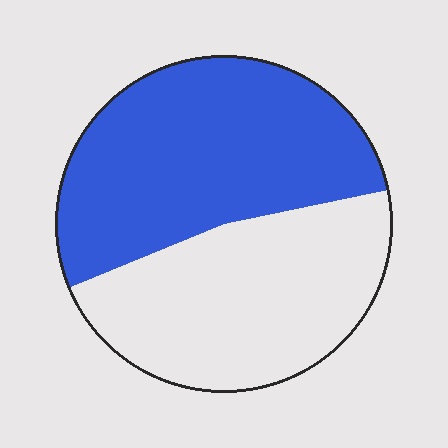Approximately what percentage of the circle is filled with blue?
Approximately 55%.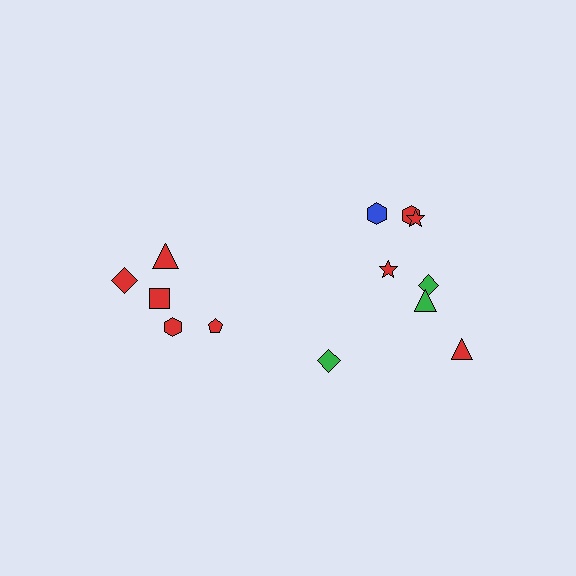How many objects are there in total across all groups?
There are 13 objects.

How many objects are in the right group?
There are 8 objects.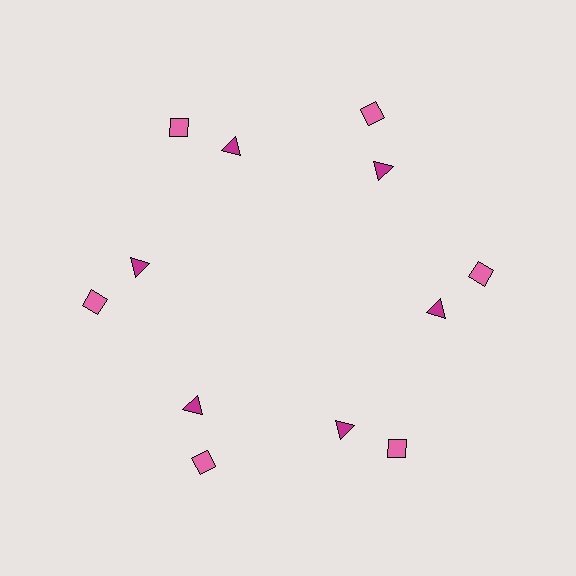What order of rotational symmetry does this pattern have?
This pattern has 6-fold rotational symmetry.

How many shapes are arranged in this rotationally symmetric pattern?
There are 12 shapes, arranged in 6 groups of 2.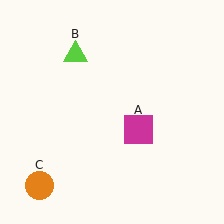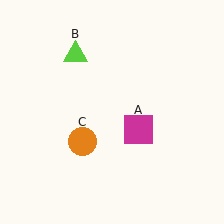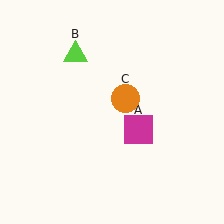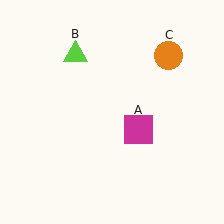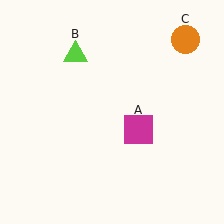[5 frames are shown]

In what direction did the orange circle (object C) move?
The orange circle (object C) moved up and to the right.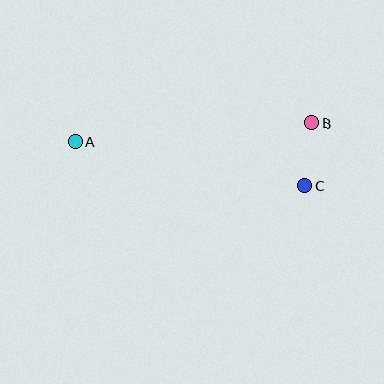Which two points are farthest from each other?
Points A and B are farthest from each other.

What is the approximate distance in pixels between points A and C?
The distance between A and C is approximately 234 pixels.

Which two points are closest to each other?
Points B and C are closest to each other.